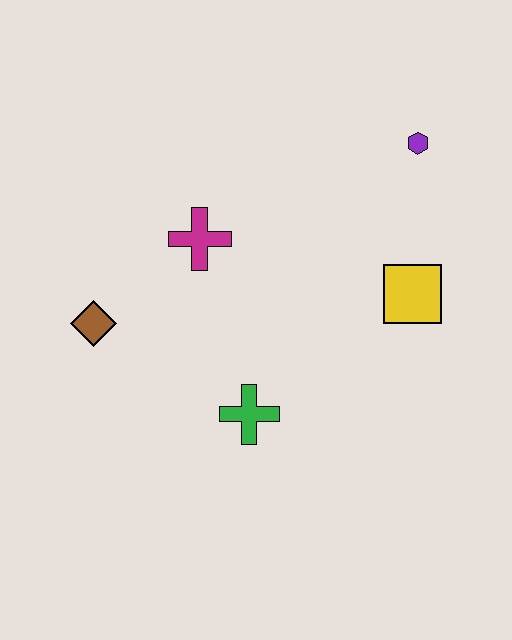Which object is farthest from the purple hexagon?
The brown diamond is farthest from the purple hexagon.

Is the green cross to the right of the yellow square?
No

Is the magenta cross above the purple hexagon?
No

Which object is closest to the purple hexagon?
The yellow square is closest to the purple hexagon.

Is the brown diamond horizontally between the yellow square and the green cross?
No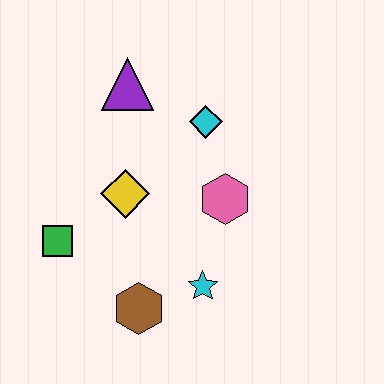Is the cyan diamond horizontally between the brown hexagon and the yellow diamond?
No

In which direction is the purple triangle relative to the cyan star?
The purple triangle is above the cyan star.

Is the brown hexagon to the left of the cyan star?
Yes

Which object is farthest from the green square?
The cyan diamond is farthest from the green square.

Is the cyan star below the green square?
Yes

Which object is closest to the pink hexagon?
The cyan diamond is closest to the pink hexagon.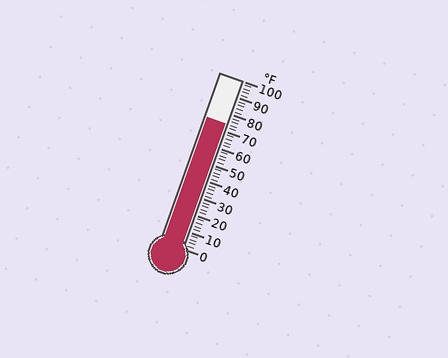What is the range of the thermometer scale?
The thermometer scale ranges from 0°F to 100°F.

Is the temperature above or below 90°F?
The temperature is below 90°F.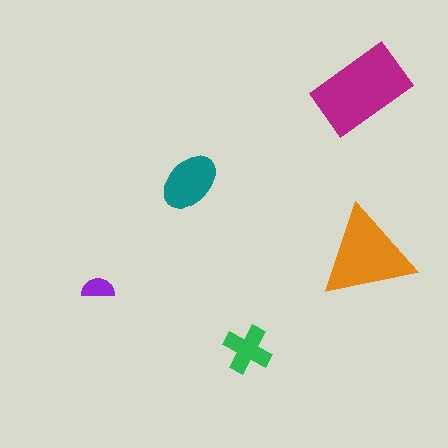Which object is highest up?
The magenta rectangle is topmost.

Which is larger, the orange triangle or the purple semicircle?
The orange triangle.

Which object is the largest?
The magenta rectangle.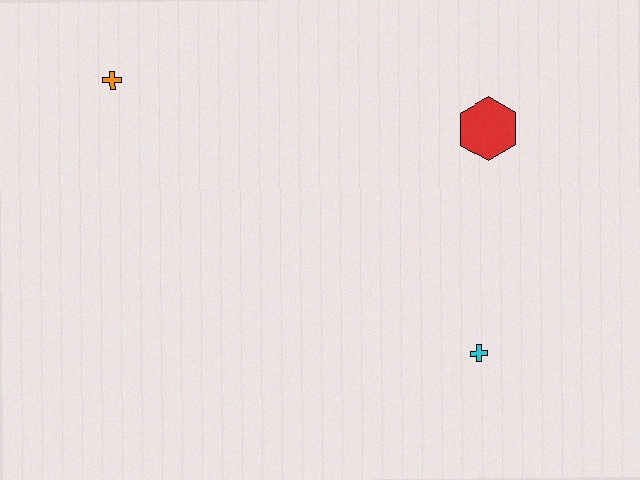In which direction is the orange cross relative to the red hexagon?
The orange cross is to the left of the red hexagon.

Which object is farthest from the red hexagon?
The orange cross is farthest from the red hexagon.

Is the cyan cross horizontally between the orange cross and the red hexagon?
Yes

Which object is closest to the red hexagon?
The cyan cross is closest to the red hexagon.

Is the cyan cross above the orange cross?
No